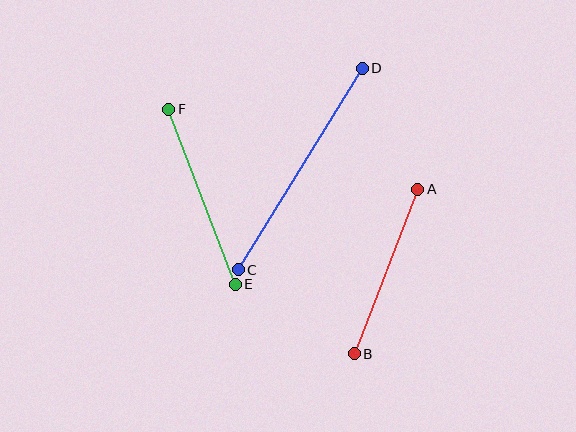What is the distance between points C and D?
The distance is approximately 237 pixels.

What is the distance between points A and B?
The distance is approximately 176 pixels.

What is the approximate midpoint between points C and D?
The midpoint is at approximately (300, 169) pixels.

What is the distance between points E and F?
The distance is approximately 187 pixels.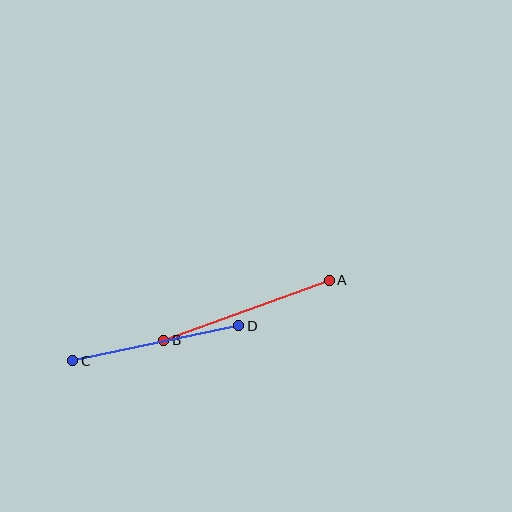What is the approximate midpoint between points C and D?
The midpoint is at approximately (156, 343) pixels.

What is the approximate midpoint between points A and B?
The midpoint is at approximately (246, 310) pixels.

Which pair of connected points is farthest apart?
Points A and B are farthest apart.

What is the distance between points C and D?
The distance is approximately 170 pixels.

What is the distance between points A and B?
The distance is approximately 176 pixels.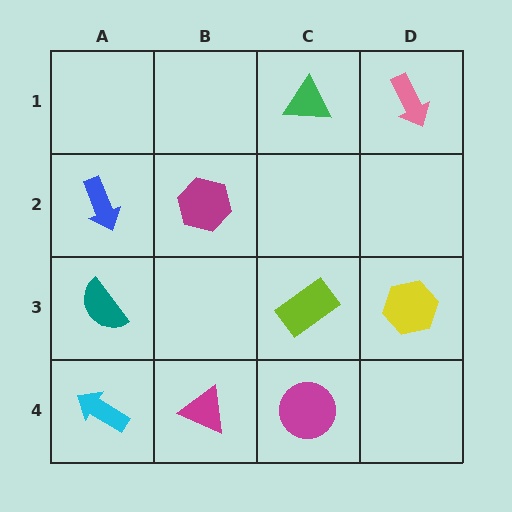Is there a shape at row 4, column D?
No, that cell is empty.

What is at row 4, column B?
A magenta triangle.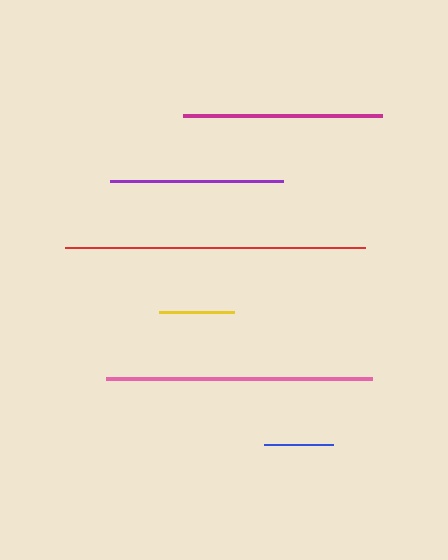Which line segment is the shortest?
The blue line is the shortest at approximately 69 pixels.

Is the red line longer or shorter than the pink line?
The red line is longer than the pink line.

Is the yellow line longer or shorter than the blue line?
The yellow line is longer than the blue line.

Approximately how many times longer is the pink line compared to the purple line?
The pink line is approximately 1.5 times the length of the purple line.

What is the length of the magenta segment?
The magenta segment is approximately 199 pixels long.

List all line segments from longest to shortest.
From longest to shortest: red, pink, magenta, purple, yellow, blue.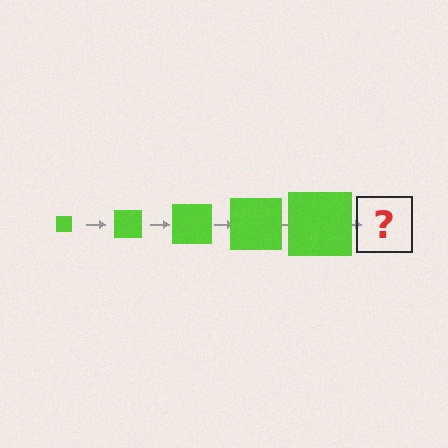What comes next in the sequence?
The next element should be a lime square, larger than the previous one.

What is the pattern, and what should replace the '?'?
The pattern is that the square gets progressively larger each step. The '?' should be a lime square, larger than the previous one.